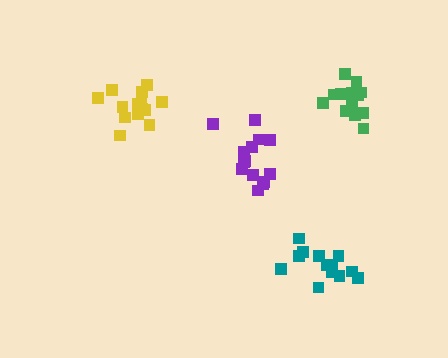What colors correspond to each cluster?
The clusters are colored: green, teal, yellow, purple.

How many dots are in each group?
Group 1: 13 dots, Group 2: 14 dots, Group 3: 14 dots, Group 4: 14 dots (55 total).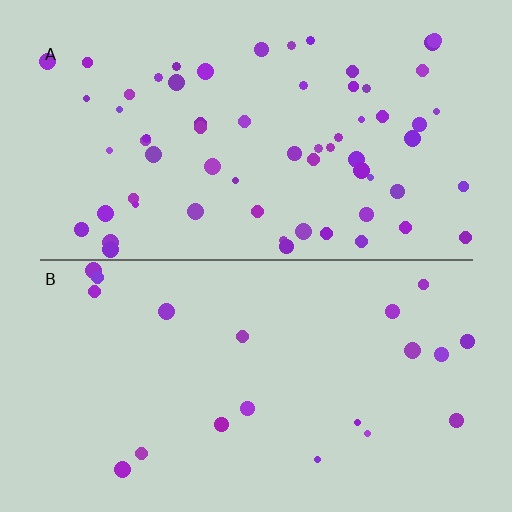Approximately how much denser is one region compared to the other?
Approximately 3.2× — region A over region B.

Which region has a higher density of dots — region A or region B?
A (the top).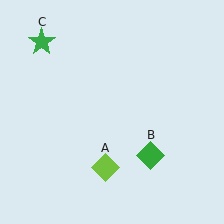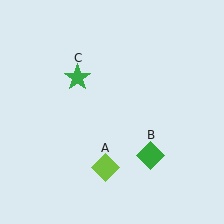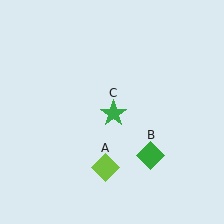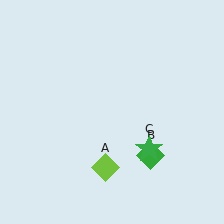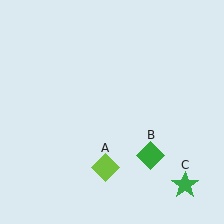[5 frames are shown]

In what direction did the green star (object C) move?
The green star (object C) moved down and to the right.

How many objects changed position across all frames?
1 object changed position: green star (object C).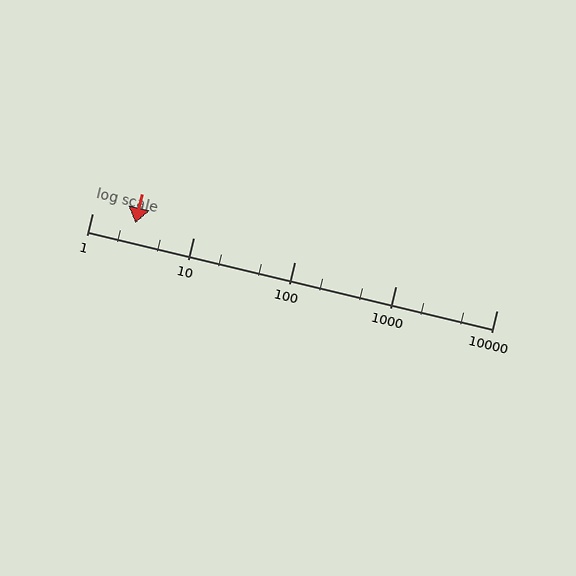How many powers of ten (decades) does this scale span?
The scale spans 4 decades, from 1 to 10000.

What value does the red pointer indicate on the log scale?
The pointer indicates approximately 2.7.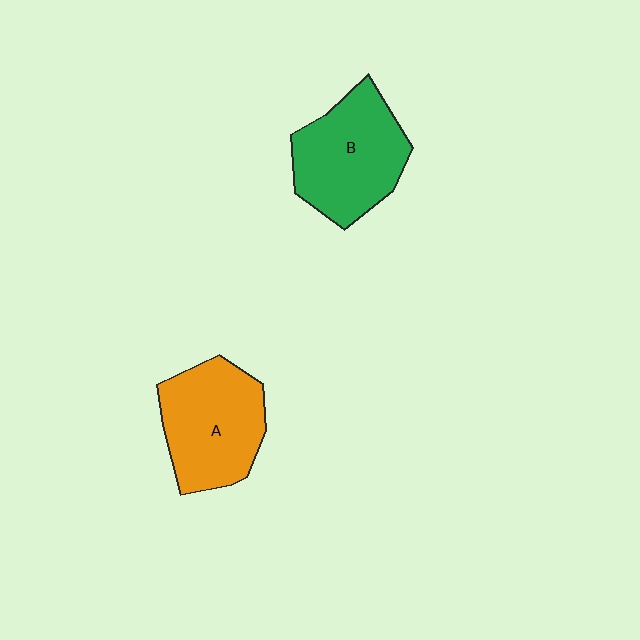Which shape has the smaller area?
Shape A (orange).